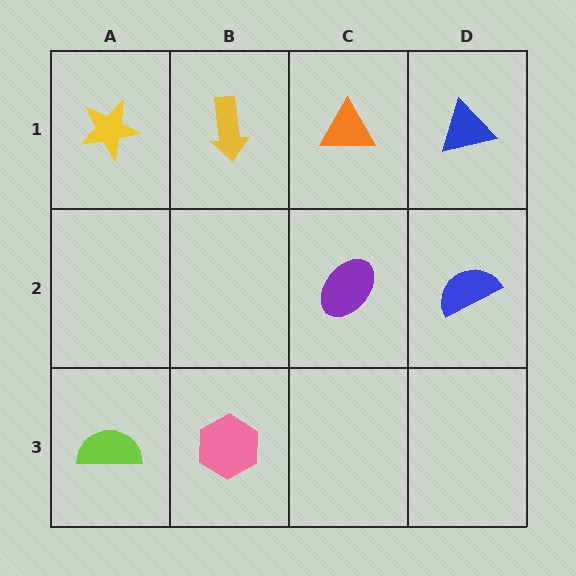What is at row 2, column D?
A blue semicircle.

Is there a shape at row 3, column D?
No, that cell is empty.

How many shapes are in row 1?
4 shapes.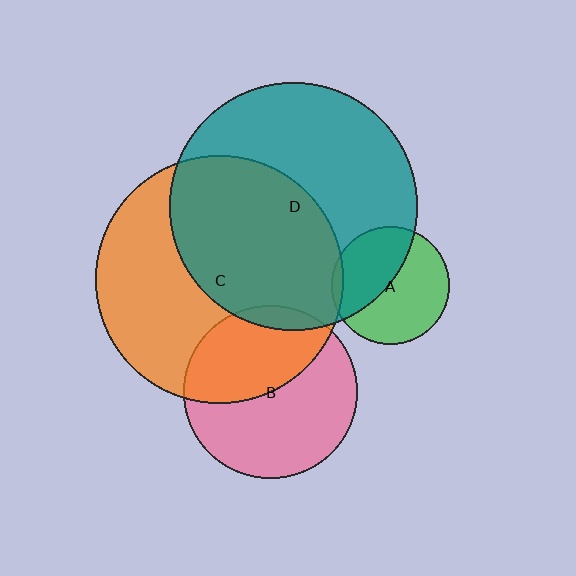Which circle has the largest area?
Circle C (orange).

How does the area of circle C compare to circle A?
Approximately 4.4 times.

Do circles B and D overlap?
Yes.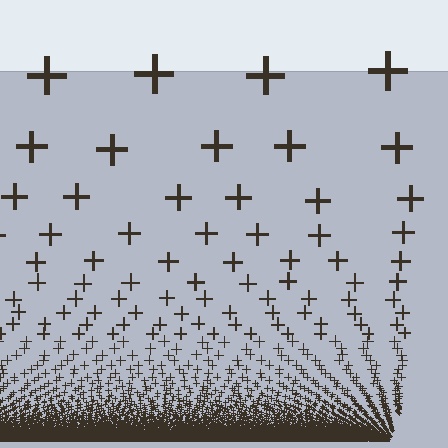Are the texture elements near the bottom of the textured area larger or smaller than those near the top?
Smaller. The gradient is inverted — elements near the bottom are smaller and denser.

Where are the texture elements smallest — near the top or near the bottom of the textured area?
Near the bottom.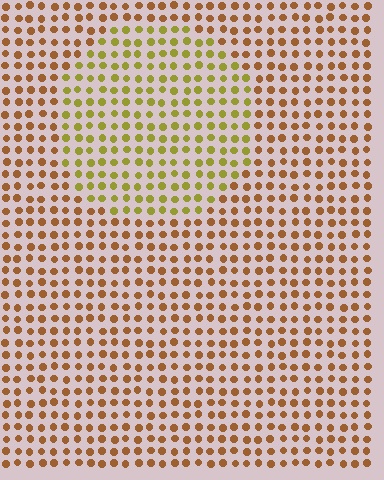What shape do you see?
I see a circle.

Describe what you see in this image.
The image is filled with small brown elements in a uniform arrangement. A circle-shaped region is visible where the elements are tinted to a slightly different hue, forming a subtle color boundary.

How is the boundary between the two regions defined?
The boundary is defined purely by a slight shift in hue (about 38 degrees). Spacing, size, and orientation are identical on both sides.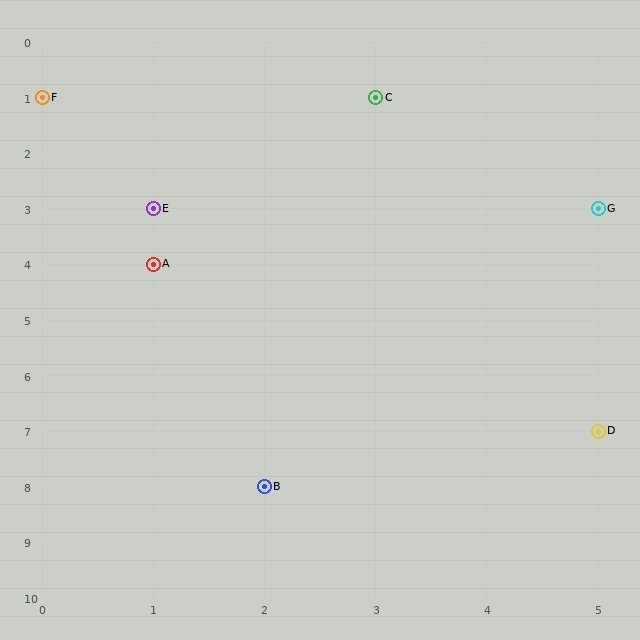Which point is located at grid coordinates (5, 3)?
Point G is at (5, 3).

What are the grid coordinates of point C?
Point C is at grid coordinates (3, 1).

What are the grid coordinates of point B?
Point B is at grid coordinates (2, 8).